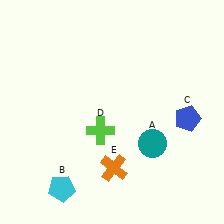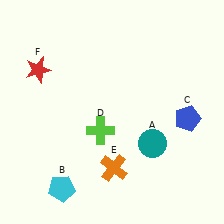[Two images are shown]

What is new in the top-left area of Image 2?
A red star (F) was added in the top-left area of Image 2.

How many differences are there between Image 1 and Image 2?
There is 1 difference between the two images.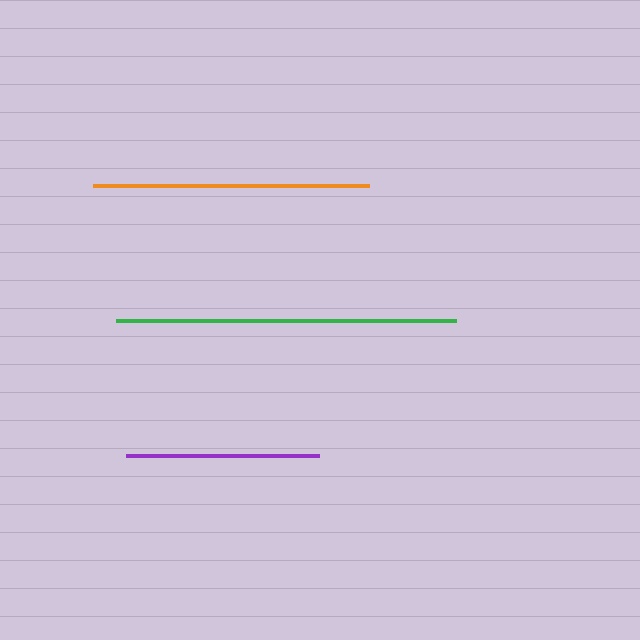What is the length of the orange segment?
The orange segment is approximately 276 pixels long.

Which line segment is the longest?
The green line is the longest at approximately 341 pixels.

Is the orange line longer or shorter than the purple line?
The orange line is longer than the purple line.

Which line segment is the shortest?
The purple line is the shortest at approximately 193 pixels.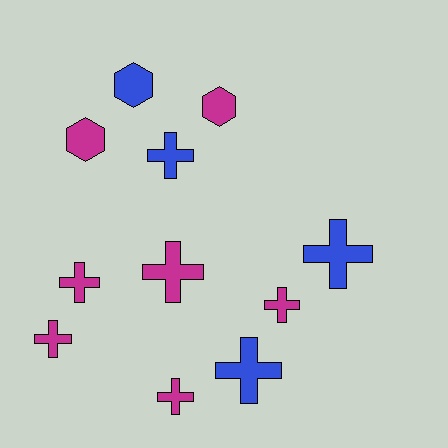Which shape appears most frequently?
Cross, with 8 objects.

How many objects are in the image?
There are 11 objects.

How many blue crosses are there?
There are 3 blue crosses.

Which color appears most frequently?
Magenta, with 7 objects.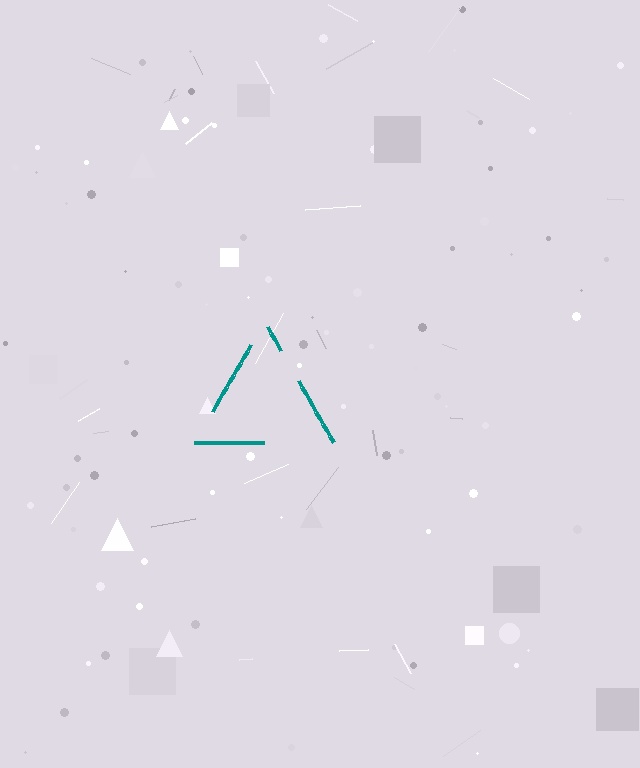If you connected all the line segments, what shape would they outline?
They would outline a triangle.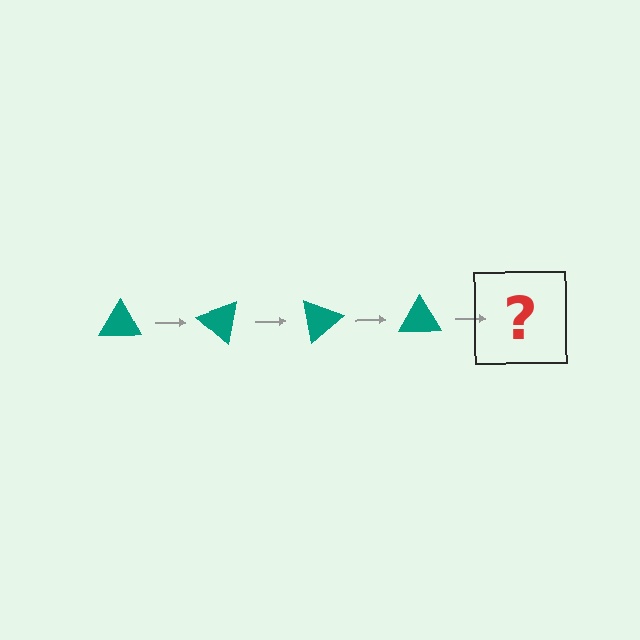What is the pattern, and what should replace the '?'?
The pattern is that the triangle rotates 40 degrees each step. The '?' should be a teal triangle rotated 160 degrees.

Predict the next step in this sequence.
The next step is a teal triangle rotated 160 degrees.